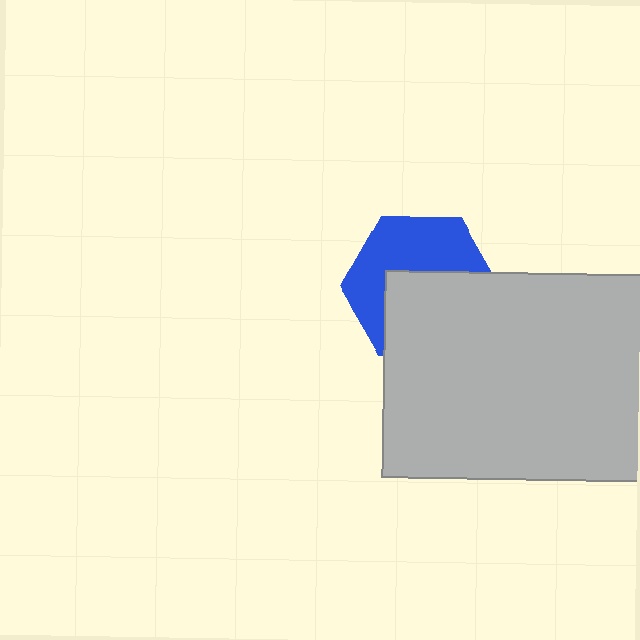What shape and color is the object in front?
The object in front is a light gray rectangle.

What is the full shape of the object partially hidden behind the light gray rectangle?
The partially hidden object is a blue hexagon.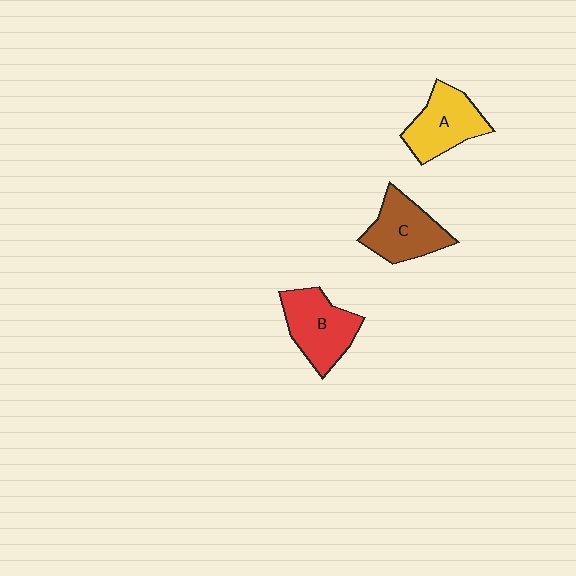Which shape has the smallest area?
Shape C (brown).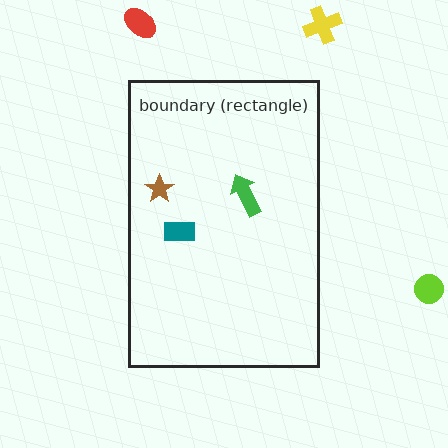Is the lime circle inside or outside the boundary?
Outside.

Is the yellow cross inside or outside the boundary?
Outside.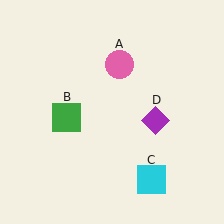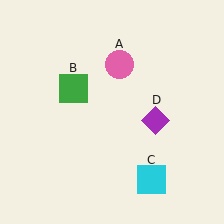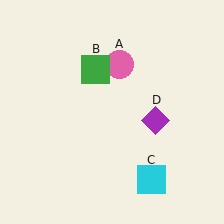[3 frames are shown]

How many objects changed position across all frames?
1 object changed position: green square (object B).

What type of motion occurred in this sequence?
The green square (object B) rotated clockwise around the center of the scene.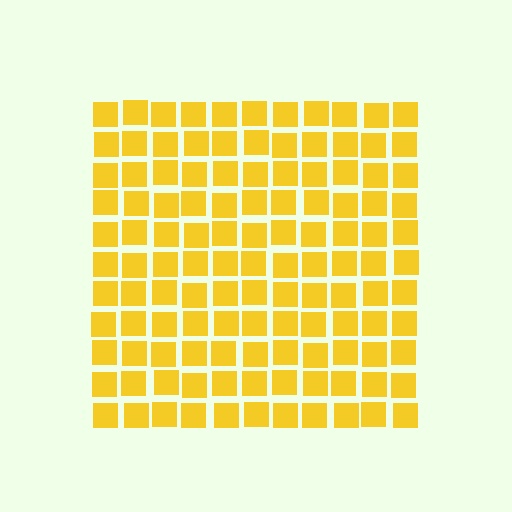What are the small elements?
The small elements are squares.